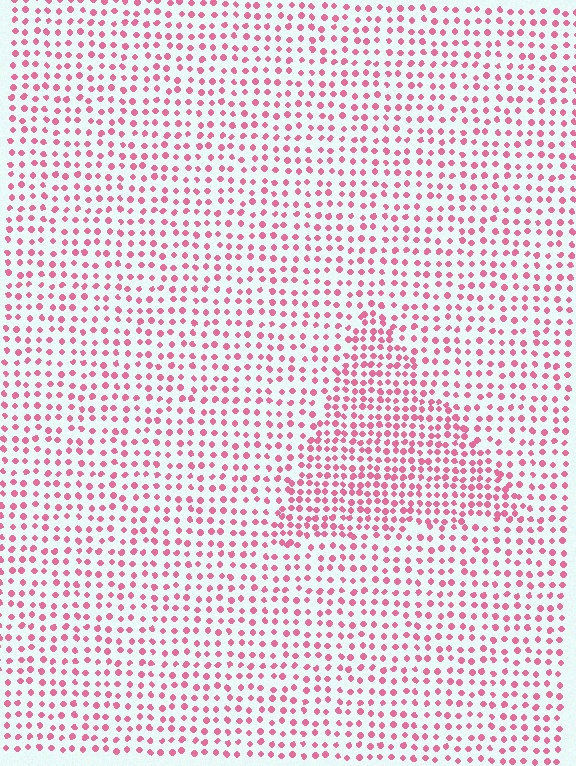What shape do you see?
I see a triangle.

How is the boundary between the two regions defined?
The boundary is defined by a change in element density (approximately 1.7x ratio). All elements are the same color, size, and shape.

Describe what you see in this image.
The image contains small pink elements arranged at two different densities. A triangle-shaped region is visible where the elements are more densely packed than the surrounding area.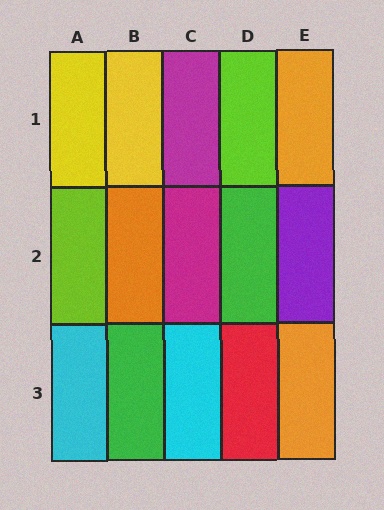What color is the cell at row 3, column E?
Orange.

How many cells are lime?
2 cells are lime.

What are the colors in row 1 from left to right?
Yellow, yellow, magenta, lime, orange.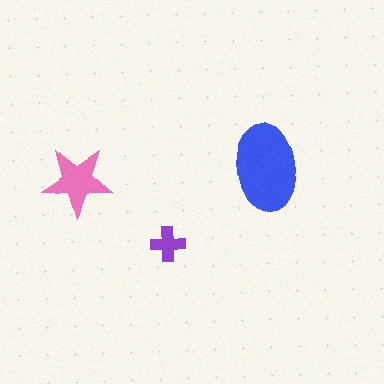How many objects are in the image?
There are 3 objects in the image.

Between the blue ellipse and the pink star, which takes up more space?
The blue ellipse.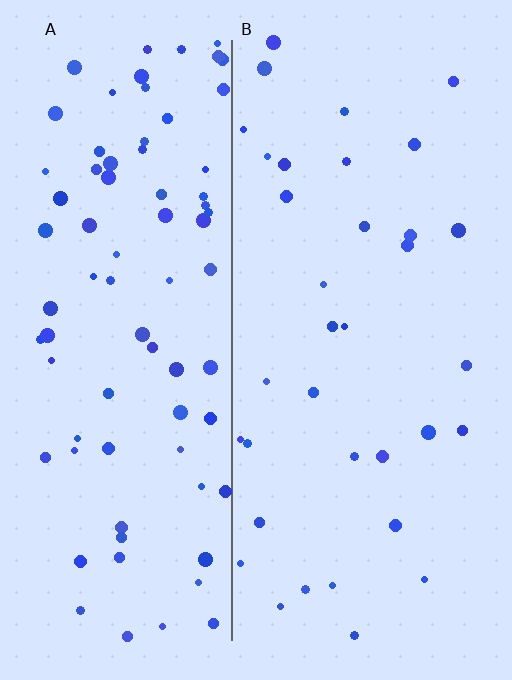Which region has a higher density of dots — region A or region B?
A (the left).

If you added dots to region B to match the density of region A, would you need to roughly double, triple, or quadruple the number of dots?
Approximately double.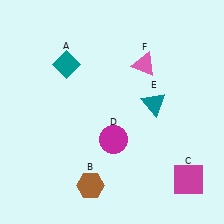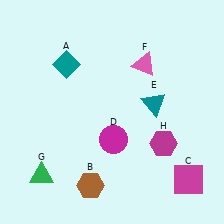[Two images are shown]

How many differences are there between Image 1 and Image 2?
There are 2 differences between the two images.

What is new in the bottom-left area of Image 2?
A green triangle (G) was added in the bottom-left area of Image 2.